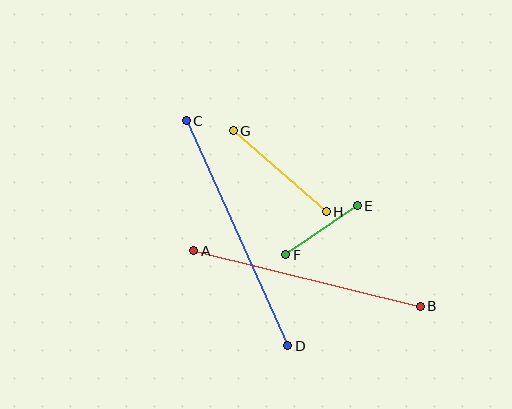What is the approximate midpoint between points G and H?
The midpoint is at approximately (280, 171) pixels.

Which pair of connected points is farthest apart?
Points C and D are farthest apart.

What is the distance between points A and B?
The distance is approximately 233 pixels.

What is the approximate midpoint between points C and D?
The midpoint is at approximately (237, 233) pixels.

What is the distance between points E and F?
The distance is approximately 87 pixels.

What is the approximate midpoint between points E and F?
The midpoint is at approximately (322, 230) pixels.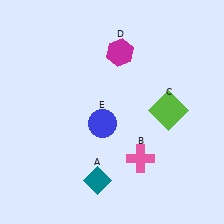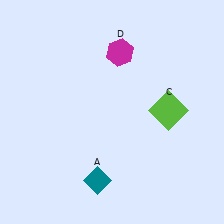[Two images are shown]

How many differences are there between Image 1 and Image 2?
There are 2 differences between the two images.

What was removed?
The blue circle (E), the pink cross (B) were removed in Image 2.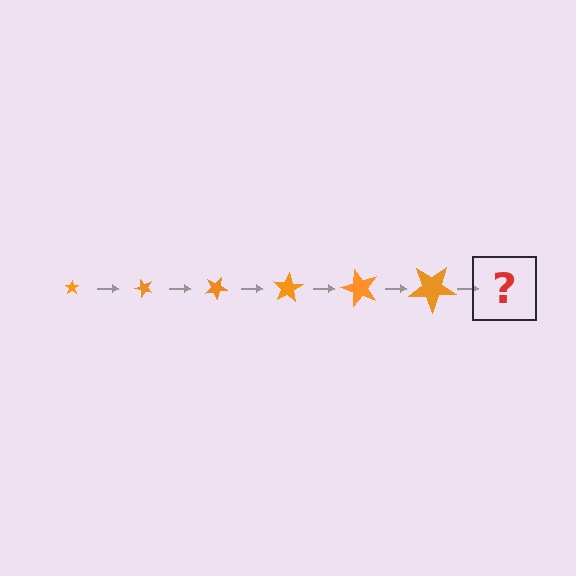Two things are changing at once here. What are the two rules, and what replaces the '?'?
The two rules are that the star grows larger each step and it rotates 50 degrees each step. The '?' should be a star, larger than the previous one and rotated 300 degrees from the start.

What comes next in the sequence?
The next element should be a star, larger than the previous one and rotated 300 degrees from the start.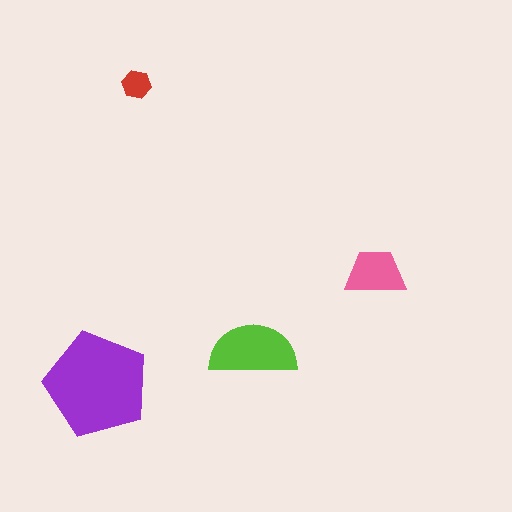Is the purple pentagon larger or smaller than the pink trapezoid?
Larger.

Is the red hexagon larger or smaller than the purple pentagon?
Smaller.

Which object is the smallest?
The red hexagon.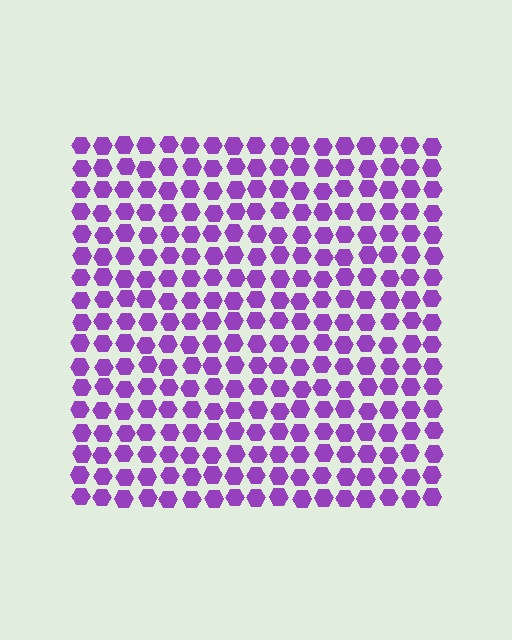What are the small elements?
The small elements are hexagons.